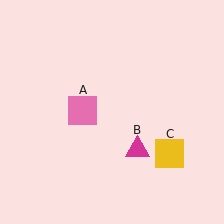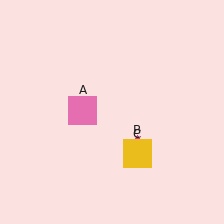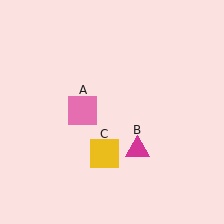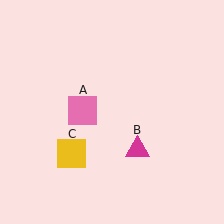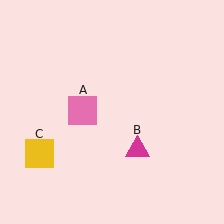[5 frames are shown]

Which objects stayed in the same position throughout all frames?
Pink square (object A) and magenta triangle (object B) remained stationary.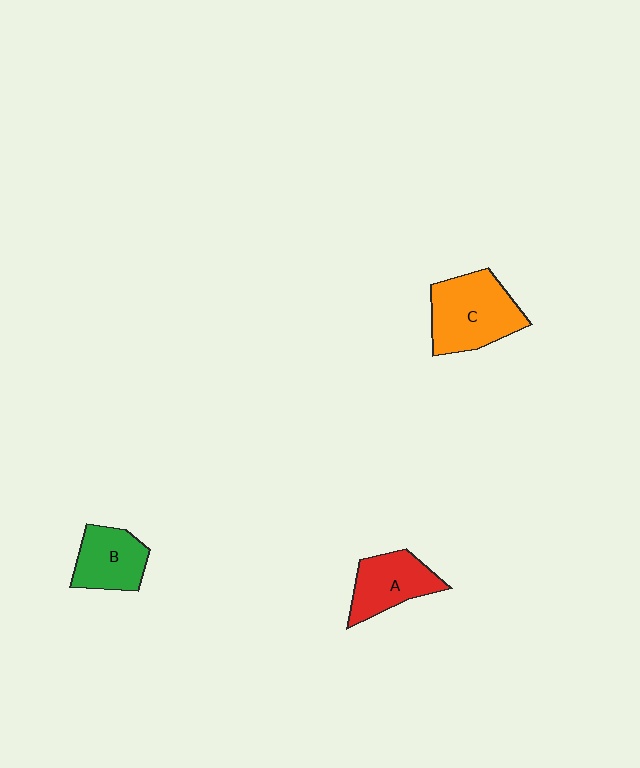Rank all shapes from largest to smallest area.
From largest to smallest: C (orange), A (red), B (green).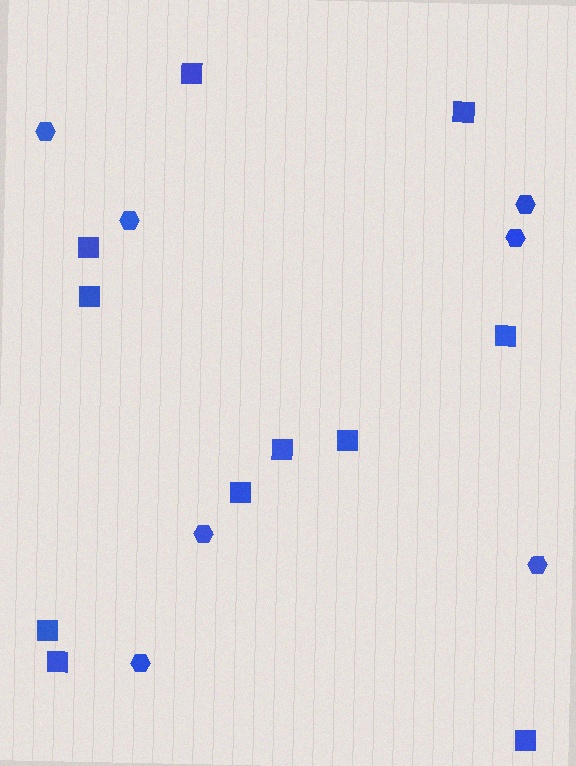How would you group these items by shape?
There are 2 groups: one group of hexagons (7) and one group of squares (11).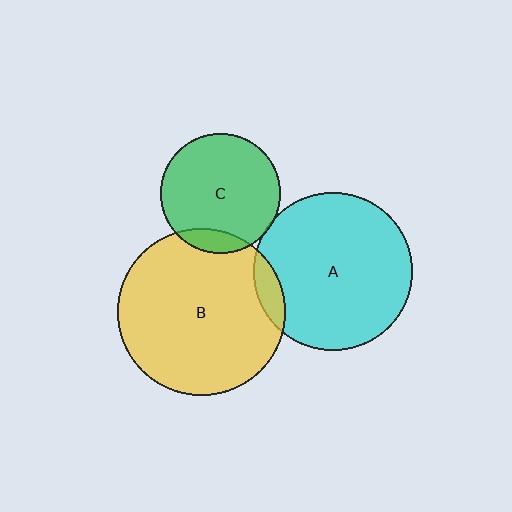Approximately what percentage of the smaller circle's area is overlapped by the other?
Approximately 10%.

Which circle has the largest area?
Circle B (yellow).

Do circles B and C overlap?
Yes.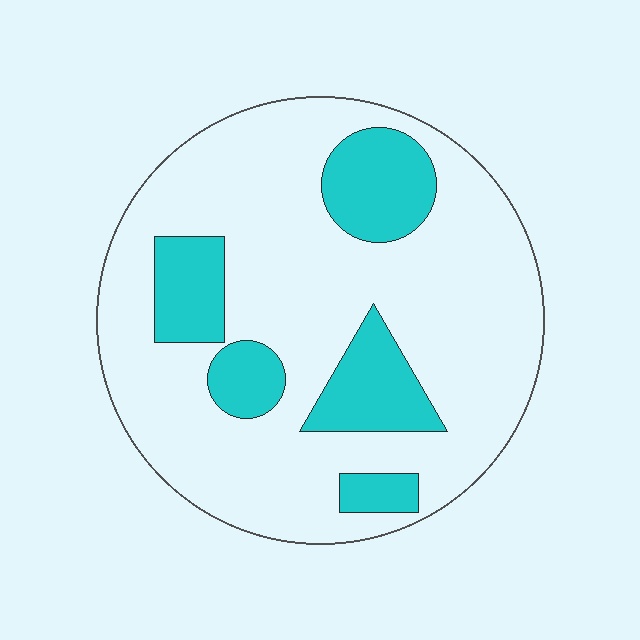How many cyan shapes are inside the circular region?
5.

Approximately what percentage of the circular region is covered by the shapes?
Approximately 25%.